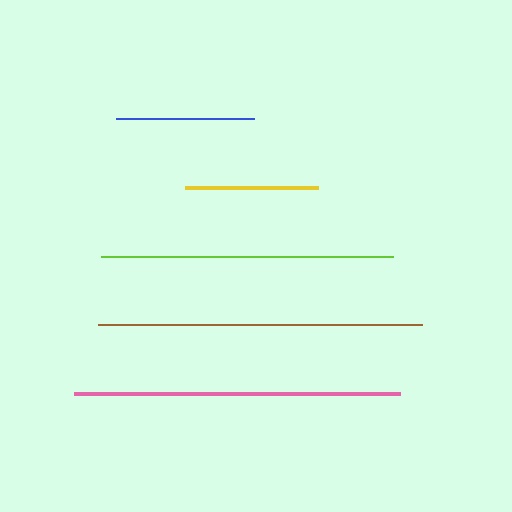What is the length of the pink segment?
The pink segment is approximately 326 pixels long.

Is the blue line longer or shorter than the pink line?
The pink line is longer than the blue line.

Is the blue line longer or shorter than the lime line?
The lime line is longer than the blue line.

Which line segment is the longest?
The pink line is the longest at approximately 326 pixels.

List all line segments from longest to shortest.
From longest to shortest: pink, brown, lime, blue, yellow.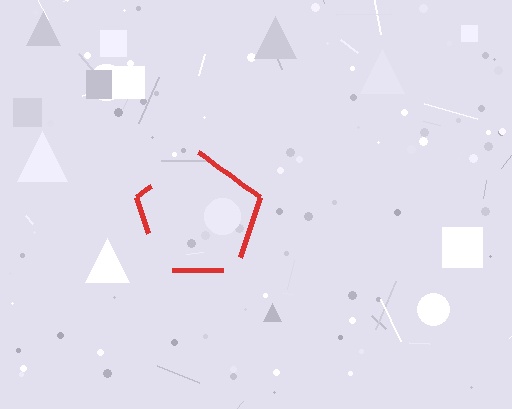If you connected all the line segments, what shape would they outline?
They would outline a pentagon.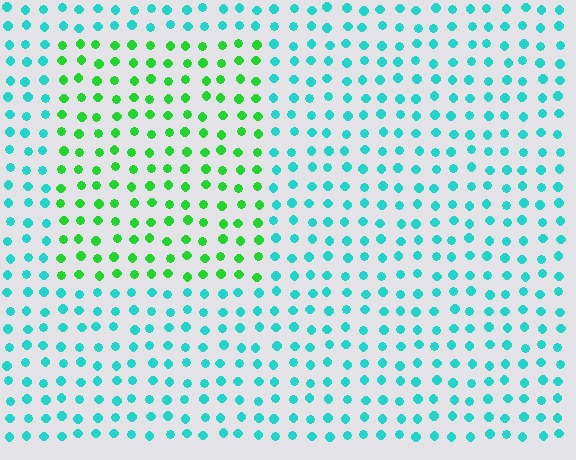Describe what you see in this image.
The image is filled with small cyan elements in a uniform arrangement. A rectangle-shaped region is visible where the elements are tinted to a slightly different hue, forming a subtle color boundary.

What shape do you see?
I see a rectangle.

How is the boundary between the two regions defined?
The boundary is defined purely by a slight shift in hue (about 52 degrees). Spacing, size, and orientation are identical on both sides.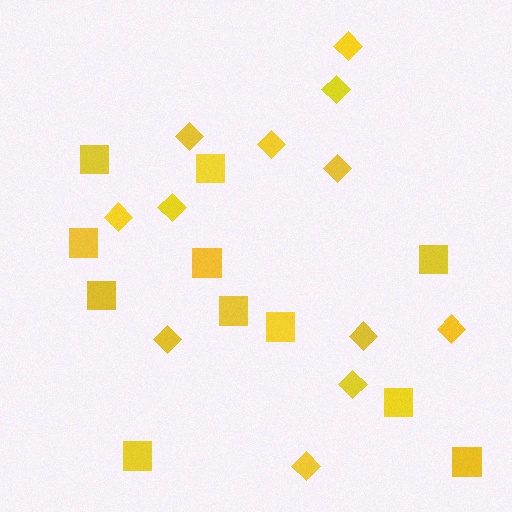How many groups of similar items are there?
There are 2 groups: one group of diamonds (12) and one group of squares (11).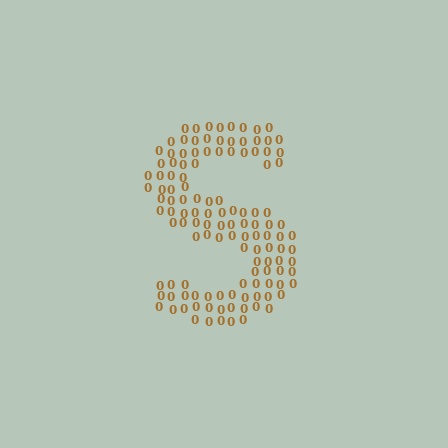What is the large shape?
The large shape is the letter S.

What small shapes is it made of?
It is made of small digit 0's.